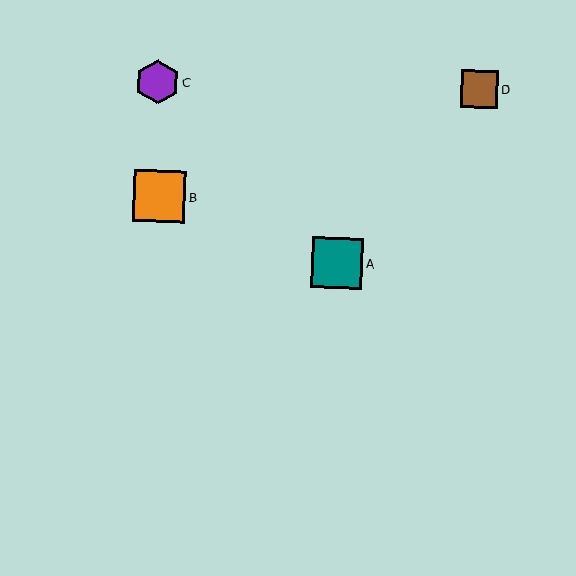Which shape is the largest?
The orange square (labeled B) is the largest.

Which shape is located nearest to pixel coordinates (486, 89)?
The brown square (labeled D) at (479, 89) is nearest to that location.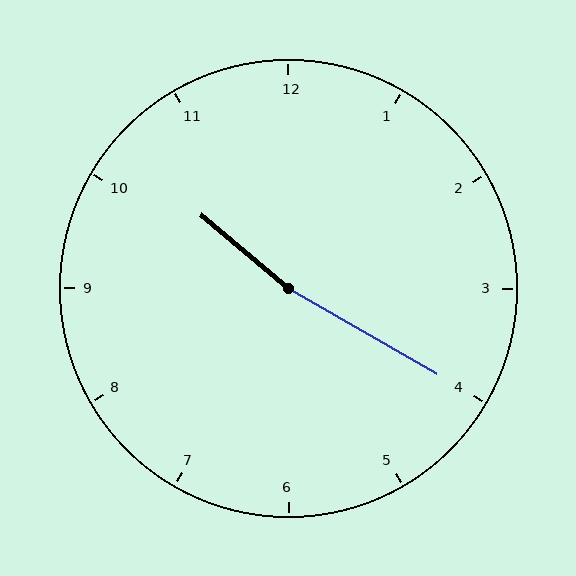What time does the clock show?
10:20.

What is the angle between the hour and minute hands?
Approximately 170 degrees.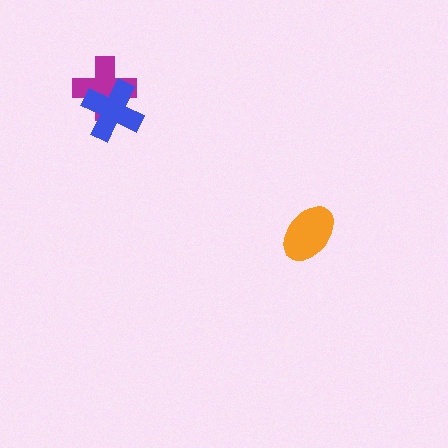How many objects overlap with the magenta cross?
1 object overlaps with the magenta cross.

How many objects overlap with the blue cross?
1 object overlaps with the blue cross.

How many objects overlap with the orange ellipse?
0 objects overlap with the orange ellipse.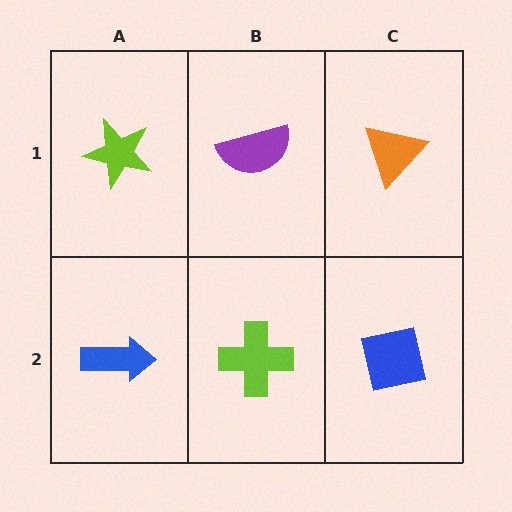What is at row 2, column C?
A blue square.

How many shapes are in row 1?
3 shapes.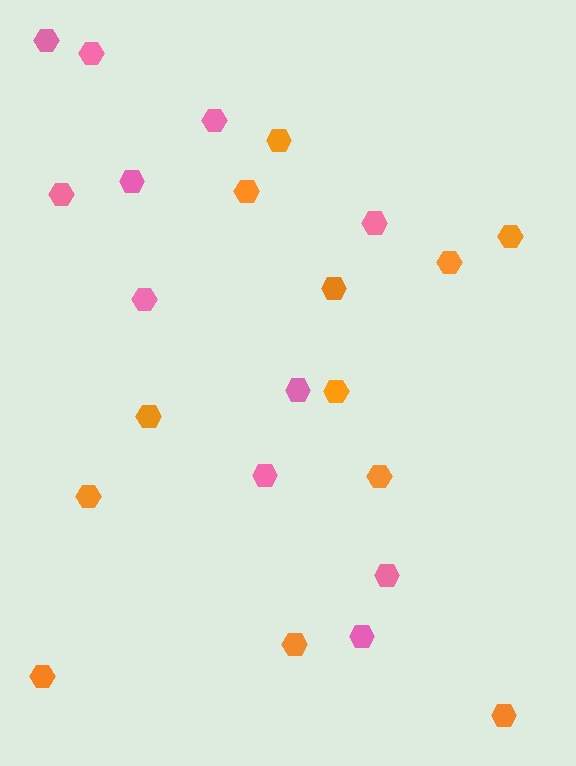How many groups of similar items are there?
There are 2 groups: one group of pink hexagons (11) and one group of orange hexagons (12).